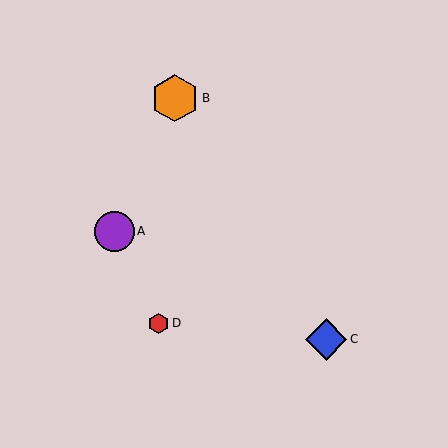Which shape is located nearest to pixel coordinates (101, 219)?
The purple circle (labeled A) at (114, 231) is nearest to that location.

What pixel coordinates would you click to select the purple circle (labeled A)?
Click at (114, 231) to select the purple circle A.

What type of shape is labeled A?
Shape A is a purple circle.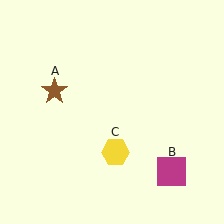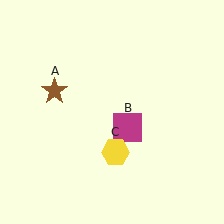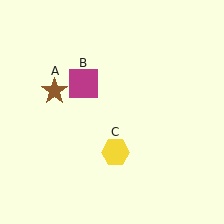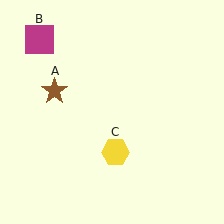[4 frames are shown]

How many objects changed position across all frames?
1 object changed position: magenta square (object B).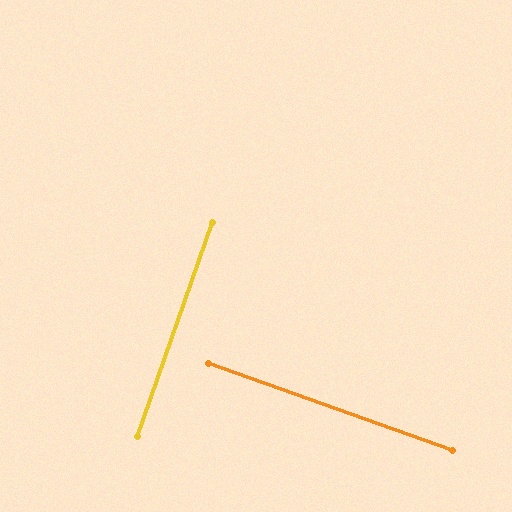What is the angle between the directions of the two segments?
Approximately 90 degrees.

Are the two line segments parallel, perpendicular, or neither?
Perpendicular — they meet at approximately 90°.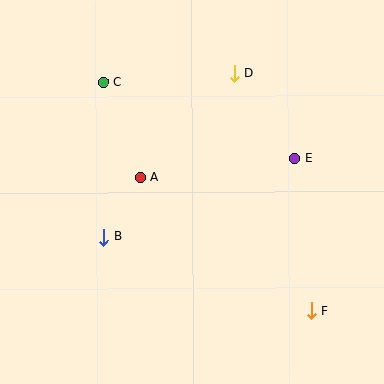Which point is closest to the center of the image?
Point A at (140, 178) is closest to the center.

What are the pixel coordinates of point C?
Point C is at (104, 82).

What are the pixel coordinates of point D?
Point D is at (235, 73).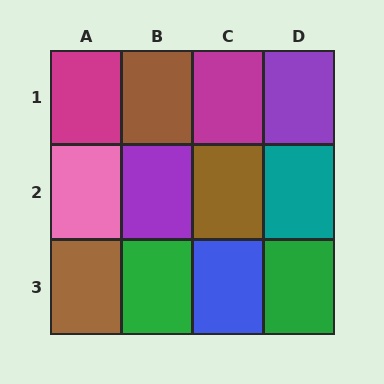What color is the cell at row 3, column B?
Green.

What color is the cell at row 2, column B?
Purple.